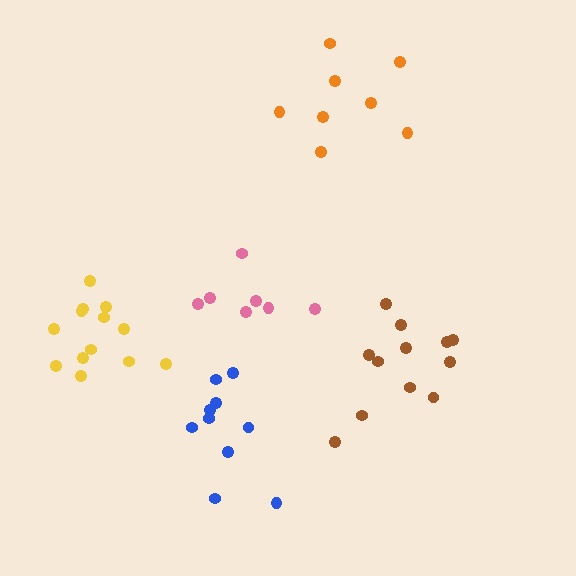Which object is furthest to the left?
The yellow cluster is leftmost.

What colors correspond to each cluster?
The clusters are colored: pink, orange, brown, yellow, blue.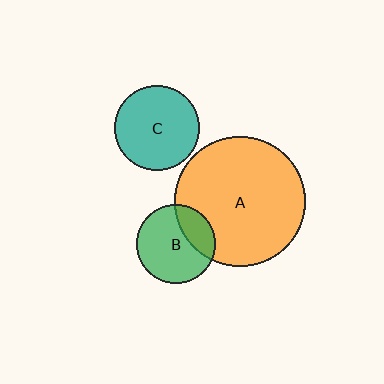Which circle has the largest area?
Circle A (orange).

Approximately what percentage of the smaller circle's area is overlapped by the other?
Approximately 25%.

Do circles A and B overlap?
Yes.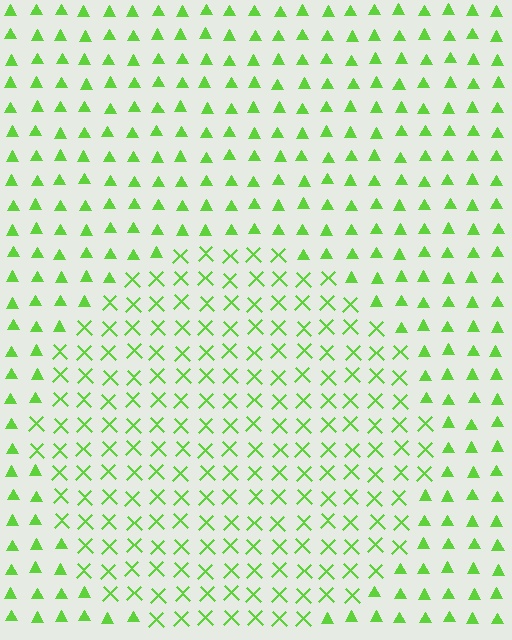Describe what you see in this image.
The image is filled with small lime elements arranged in a uniform grid. A circle-shaped region contains X marks, while the surrounding area contains triangles. The boundary is defined purely by the change in element shape.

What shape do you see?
I see a circle.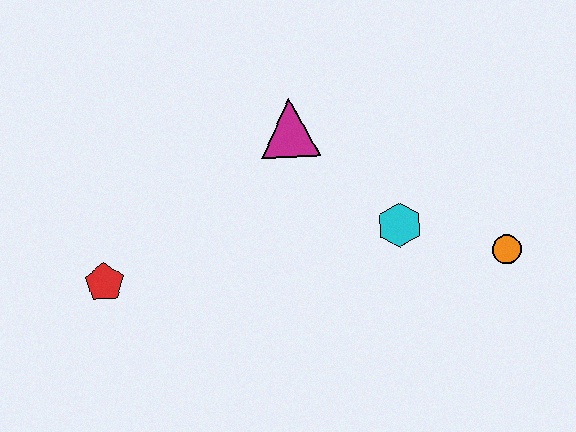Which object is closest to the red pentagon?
The magenta triangle is closest to the red pentagon.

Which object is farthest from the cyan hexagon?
The red pentagon is farthest from the cyan hexagon.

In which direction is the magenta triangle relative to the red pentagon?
The magenta triangle is to the right of the red pentagon.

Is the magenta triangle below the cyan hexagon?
No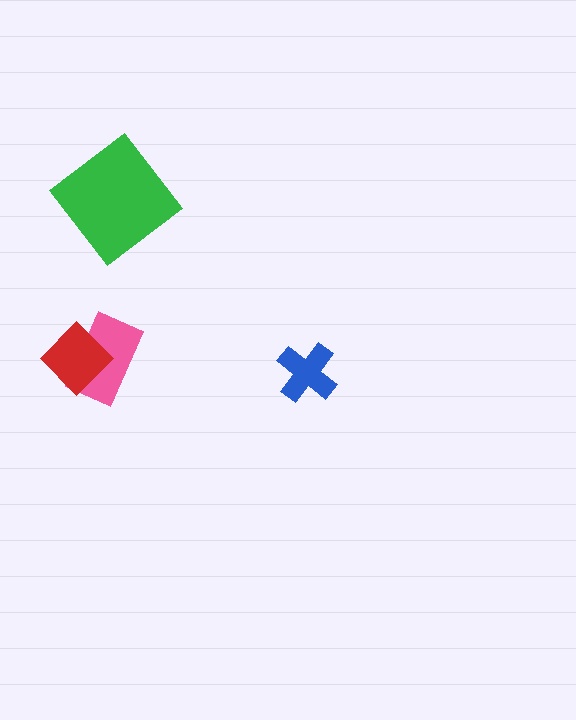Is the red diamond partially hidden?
No, no other shape covers it.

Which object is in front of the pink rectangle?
The red diamond is in front of the pink rectangle.